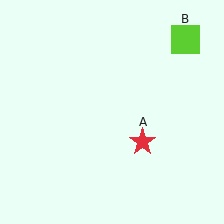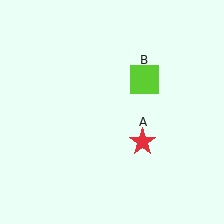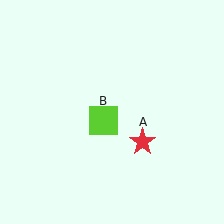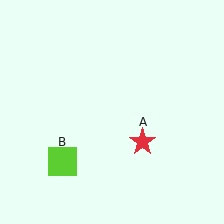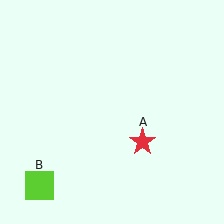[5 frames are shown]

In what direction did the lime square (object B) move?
The lime square (object B) moved down and to the left.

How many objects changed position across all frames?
1 object changed position: lime square (object B).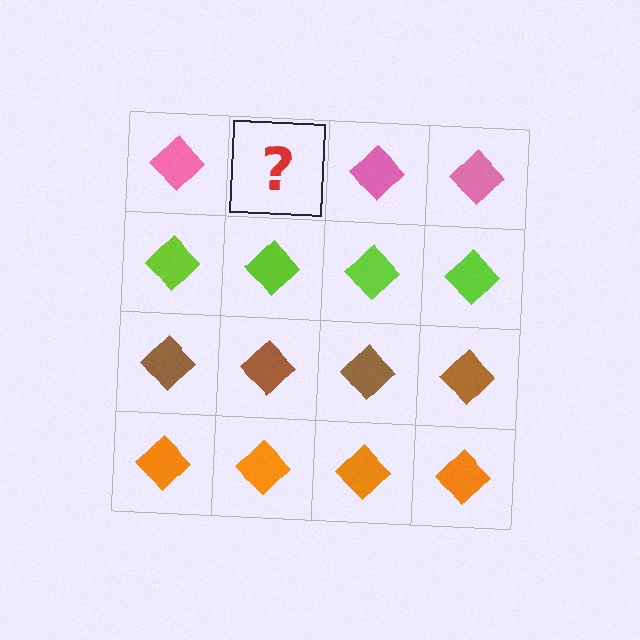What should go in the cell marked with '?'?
The missing cell should contain a pink diamond.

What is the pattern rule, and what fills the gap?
The rule is that each row has a consistent color. The gap should be filled with a pink diamond.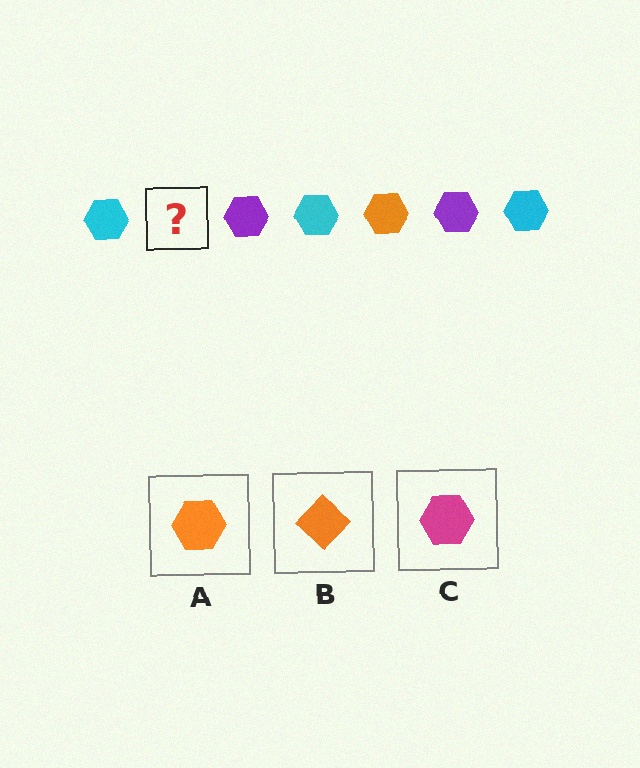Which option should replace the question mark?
Option A.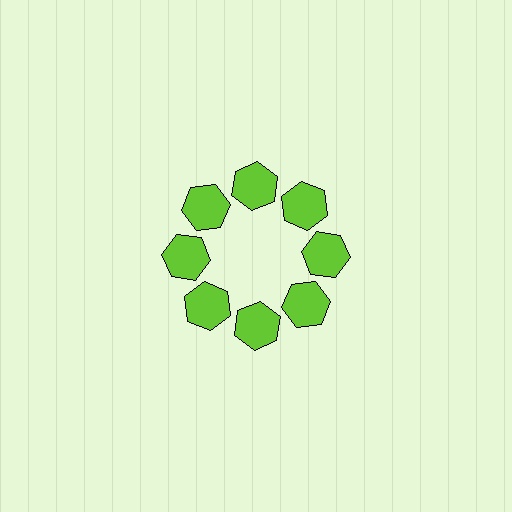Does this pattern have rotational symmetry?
Yes, this pattern has 8-fold rotational symmetry. It looks the same after rotating 45 degrees around the center.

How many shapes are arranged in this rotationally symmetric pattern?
There are 8 shapes, arranged in 8 groups of 1.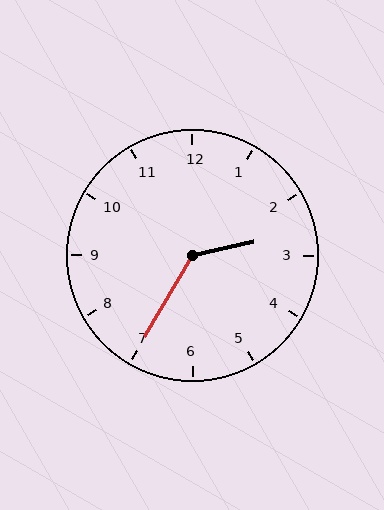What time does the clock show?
2:35.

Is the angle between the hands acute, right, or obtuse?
It is obtuse.